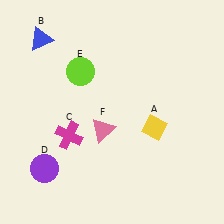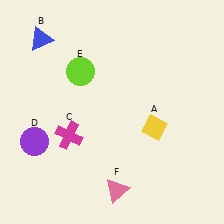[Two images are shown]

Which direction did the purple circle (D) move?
The purple circle (D) moved up.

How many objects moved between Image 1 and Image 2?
2 objects moved between the two images.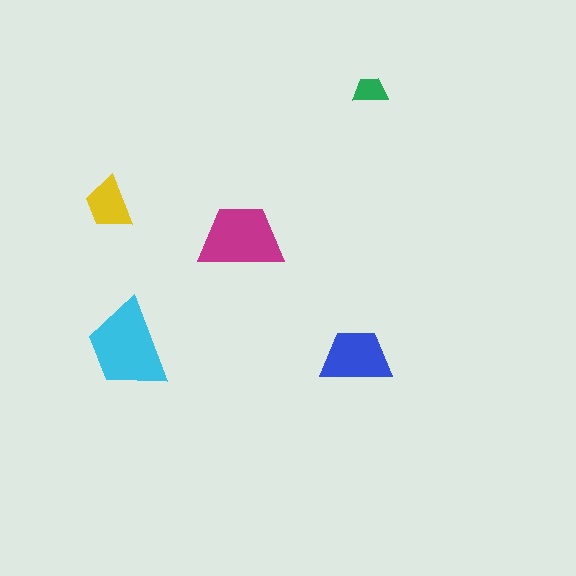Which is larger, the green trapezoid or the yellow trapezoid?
The yellow one.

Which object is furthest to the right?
The green trapezoid is rightmost.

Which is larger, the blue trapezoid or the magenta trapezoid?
The magenta one.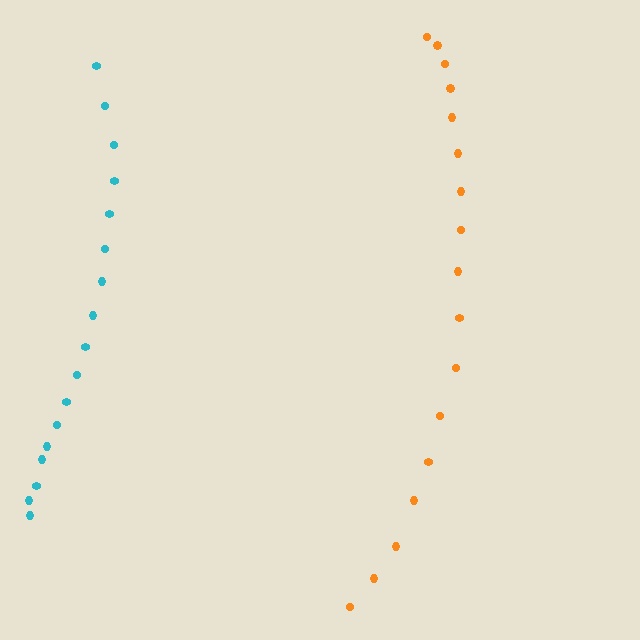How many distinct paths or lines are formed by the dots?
There are 2 distinct paths.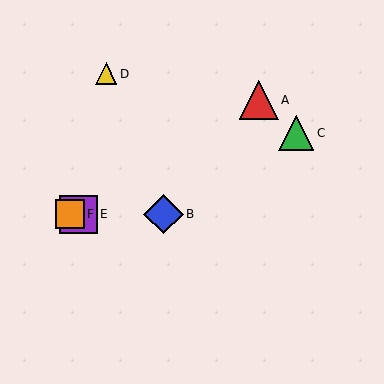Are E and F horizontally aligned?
Yes, both are at y≈214.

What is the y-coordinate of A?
Object A is at y≈100.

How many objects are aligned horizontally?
3 objects (B, E, F) are aligned horizontally.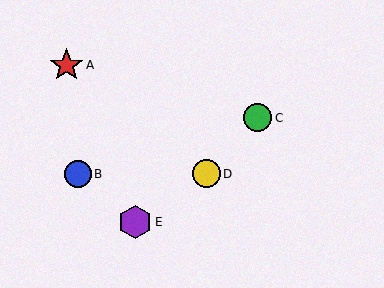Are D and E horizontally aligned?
No, D is at y≈174 and E is at y≈222.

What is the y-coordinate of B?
Object B is at y≈174.